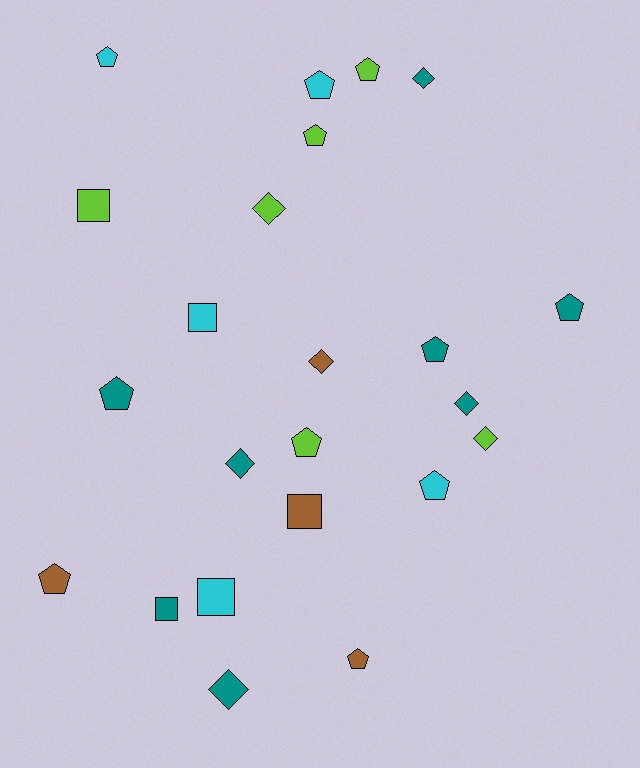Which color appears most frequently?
Teal, with 8 objects.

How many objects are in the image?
There are 23 objects.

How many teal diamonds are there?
There are 4 teal diamonds.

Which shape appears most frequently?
Pentagon, with 11 objects.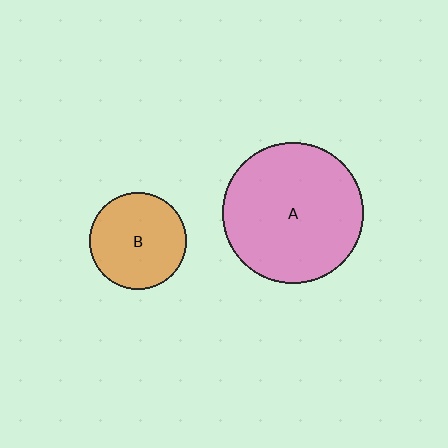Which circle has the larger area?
Circle A (pink).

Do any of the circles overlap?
No, none of the circles overlap.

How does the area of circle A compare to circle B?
Approximately 2.1 times.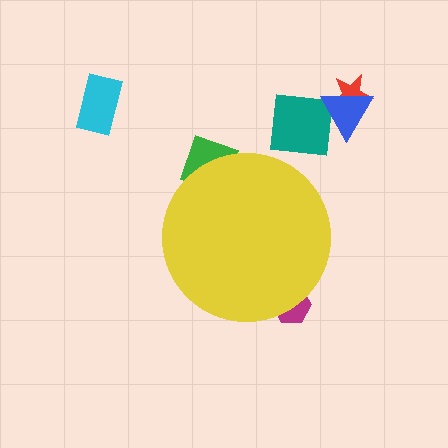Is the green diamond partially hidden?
Yes, the green diamond is partially hidden behind the yellow circle.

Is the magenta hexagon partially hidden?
Yes, the magenta hexagon is partially hidden behind the yellow circle.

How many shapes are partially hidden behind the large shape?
2 shapes are partially hidden.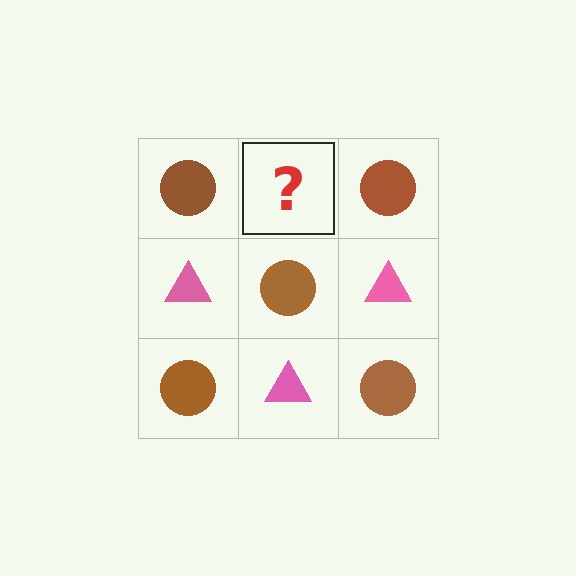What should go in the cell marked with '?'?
The missing cell should contain a pink triangle.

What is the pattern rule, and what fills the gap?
The rule is that it alternates brown circle and pink triangle in a checkerboard pattern. The gap should be filled with a pink triangle.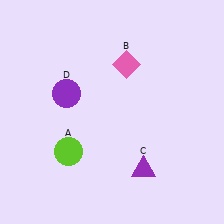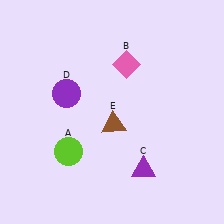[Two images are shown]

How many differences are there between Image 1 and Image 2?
There is 1 difference between the two images.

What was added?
A brown triangle (E) was added in Image 2.